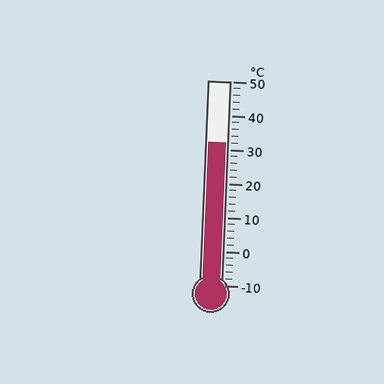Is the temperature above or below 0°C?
The temperature is above 0°C.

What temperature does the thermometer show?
The thermometer shows approximately 32°C.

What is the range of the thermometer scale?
The thermometer scale ranges from -10°C to 50°C.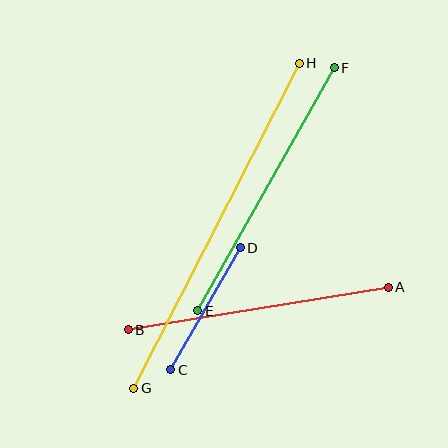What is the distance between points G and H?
The distance is approximately 364 pixels.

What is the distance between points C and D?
The distance is approximately 141 pixels.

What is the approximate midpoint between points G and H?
The midpoint is at approximately (216, 226) pixels.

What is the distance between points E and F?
The distance is approximately 278 pixels.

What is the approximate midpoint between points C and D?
The midpoint is at approximately (205, 309) pixels.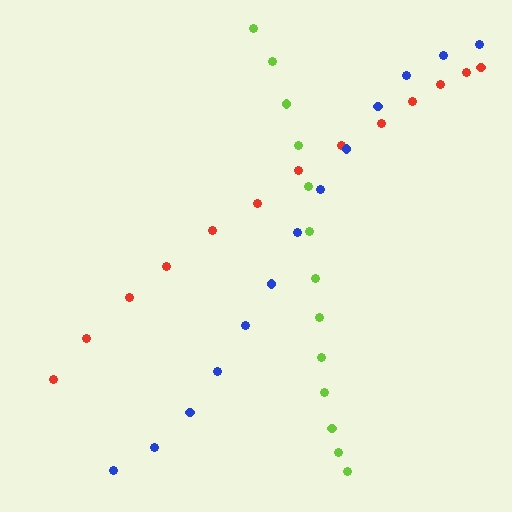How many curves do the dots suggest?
There are 3 distinct paths.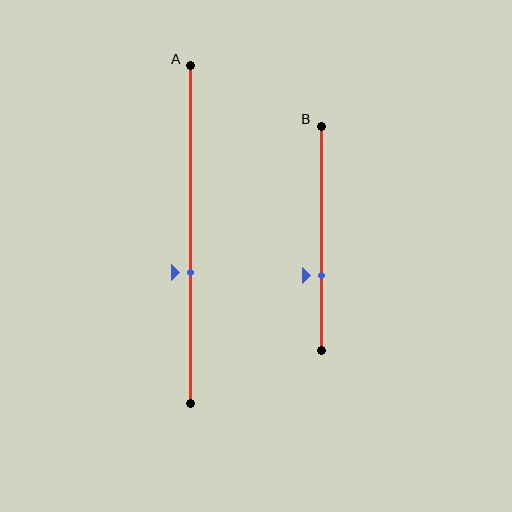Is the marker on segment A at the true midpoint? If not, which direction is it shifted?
No, the marker on segment A is shifted downward by about 11% of the segment length.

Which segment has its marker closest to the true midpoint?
Segment A has its marker closest to the true midpoint.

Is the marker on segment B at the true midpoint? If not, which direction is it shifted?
No, the marker on segment B is shifted downward by about 16% of the segment length.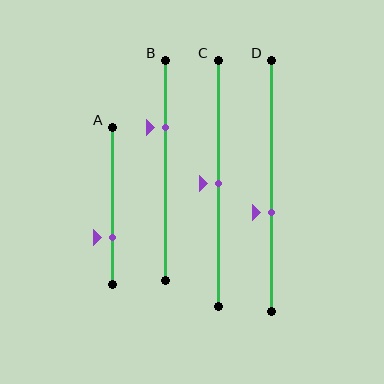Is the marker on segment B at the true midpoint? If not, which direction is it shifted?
No, the marker on segment B is shifted upward by about 19% of the segment length.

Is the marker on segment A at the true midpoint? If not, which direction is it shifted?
No, the marker on segment A is shifted downward by about 20% of the segment length.